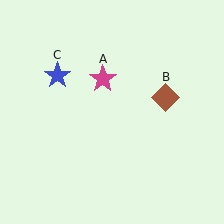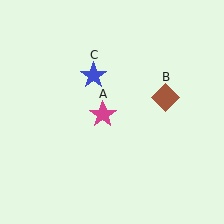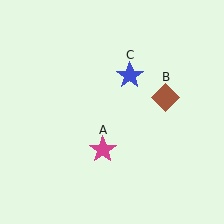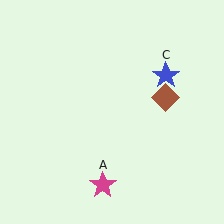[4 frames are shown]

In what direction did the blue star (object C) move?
The blue star (object C) moved right.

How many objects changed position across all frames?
2 objects changed position: magenta star (object A), blue star (object C).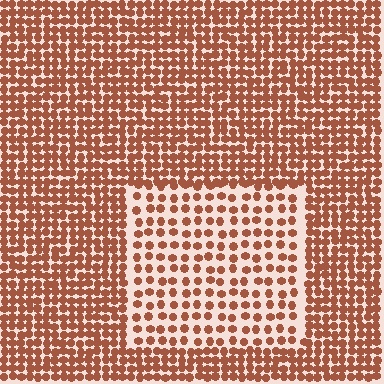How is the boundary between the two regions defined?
The boundary is defined by a change in element density (approximately 2.0x ratio). All elements are the same color, size, and shape.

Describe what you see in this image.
The image contains small brown elements arranged at two different densities. A rectangle-shaped region is visible where the elements are less densely packed than the surrounding area.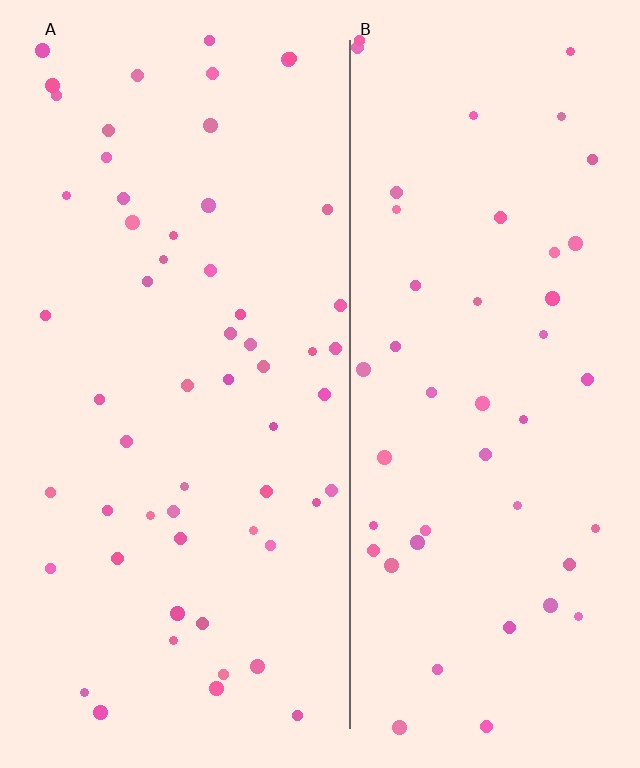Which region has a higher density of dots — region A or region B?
A (the left).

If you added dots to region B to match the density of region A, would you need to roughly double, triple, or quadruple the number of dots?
Approximately double.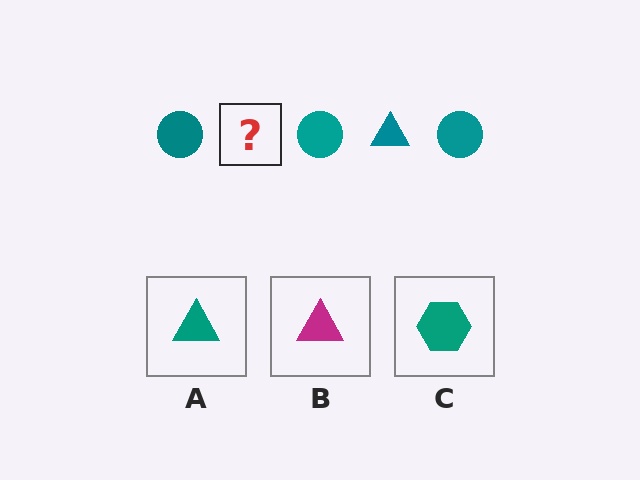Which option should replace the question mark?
Option A.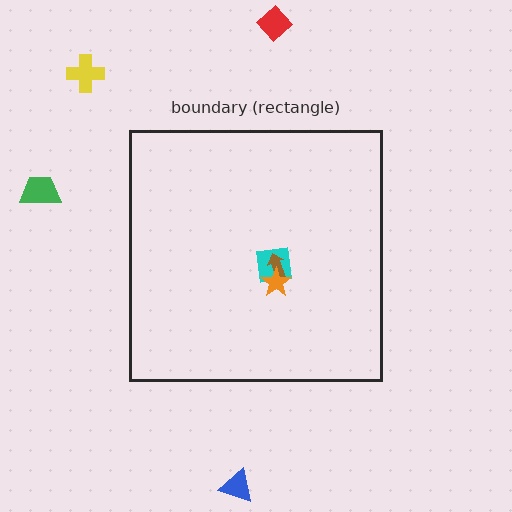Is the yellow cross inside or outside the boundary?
Outside.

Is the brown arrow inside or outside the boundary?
Inside.